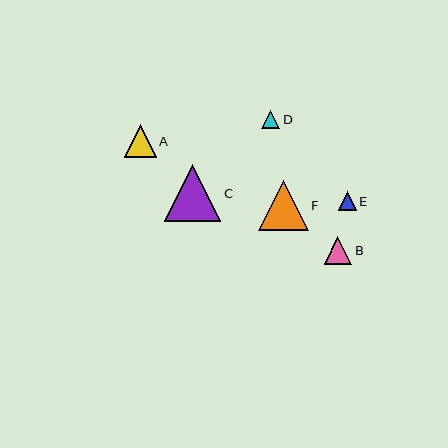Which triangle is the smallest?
Triangle D is the smallest with a size of approximately 18 pixels.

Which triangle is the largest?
Triangle C is the largest with a size of approximately 57 pixels.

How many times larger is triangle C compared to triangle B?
Triangle C is approximately 2.1 times the size of triangle B.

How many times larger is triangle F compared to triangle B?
Triangle F is approximately 1.8 times the size of triangle B.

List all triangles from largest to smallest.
From largest to smallest: C, F, A, B, E, D.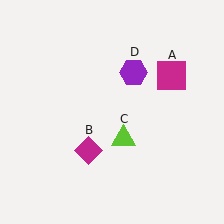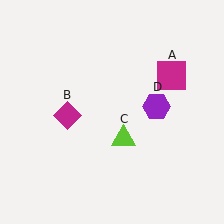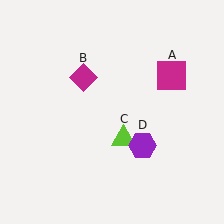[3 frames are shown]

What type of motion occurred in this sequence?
The magenta diamond (object B), purple hexagon (object D) rotated clockwise around the center of the scene.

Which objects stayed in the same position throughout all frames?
Magenta square (object A) and lime triangle (object C) remained stationary.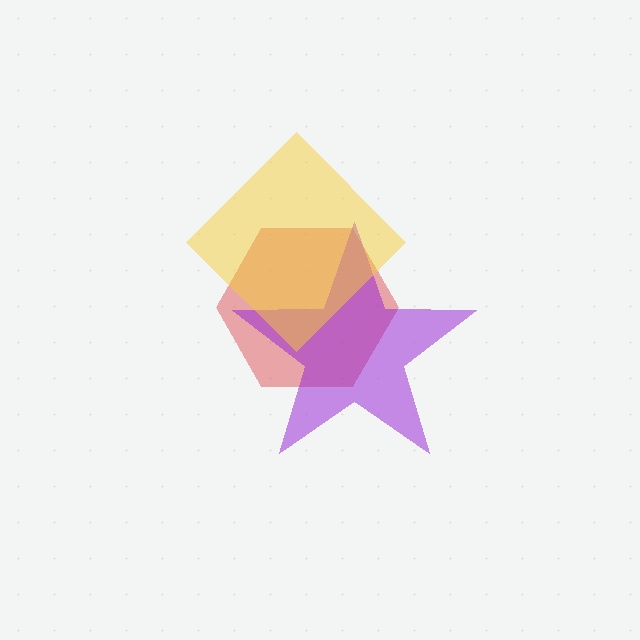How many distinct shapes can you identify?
There are 3 distinct shapes: a red hexagon, a purple star, a yellow diamond.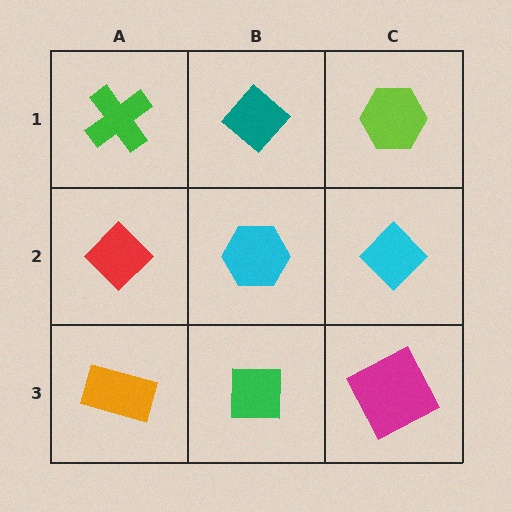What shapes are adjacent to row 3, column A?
A red diamond (row 2, column A), a green square (row 3, column B).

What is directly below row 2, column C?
A magenta square.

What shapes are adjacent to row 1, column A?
A red diamond (row 2, column A), a teal diamond (row 1, column B).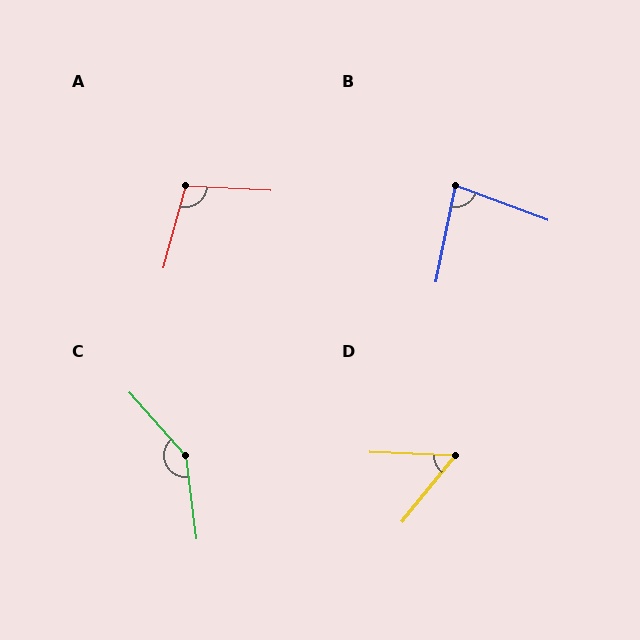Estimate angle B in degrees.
Approximately 81 degrees.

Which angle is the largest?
C, at approximately 146 degrees.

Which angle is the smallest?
D, at approximately 53 degrees.